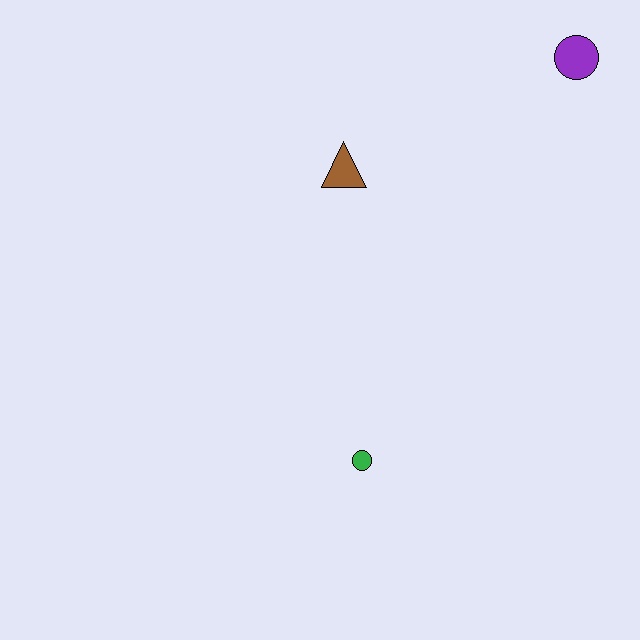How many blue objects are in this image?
There are no blue objects.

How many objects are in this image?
There are 3 objects.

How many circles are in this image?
There are 2 circles.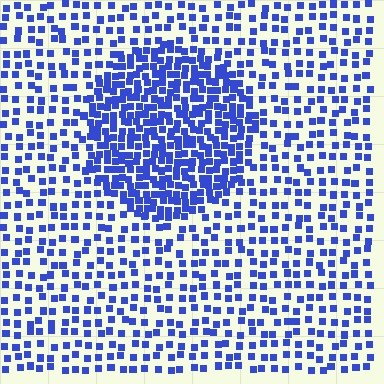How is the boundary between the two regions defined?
The boundary is defined by a change in element density (approximately 2.2x ratio). All elements are the same color, size, and shape.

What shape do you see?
I see a circle.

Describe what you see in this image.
The image contains small blue elements arranged at two different densities. A circle-shaped region is visible where the elements are more densely packed than the surrounding area.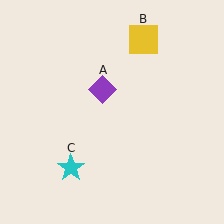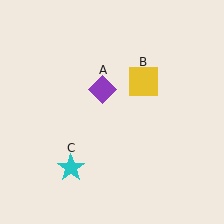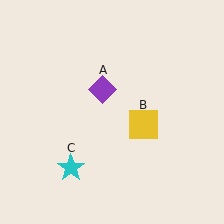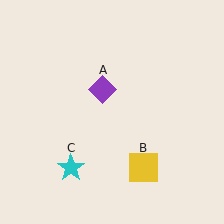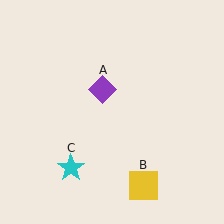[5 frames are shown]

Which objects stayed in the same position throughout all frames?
Purple diamond (object A) and cyan star (object C) remained stationary.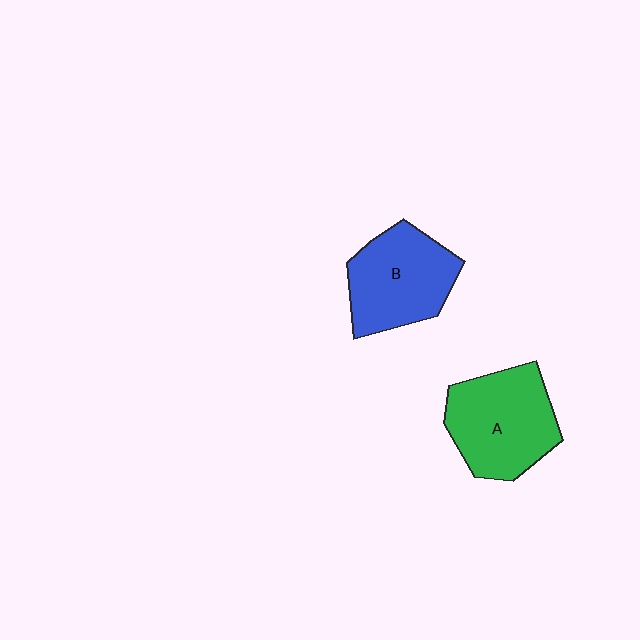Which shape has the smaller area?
Shape B (blue).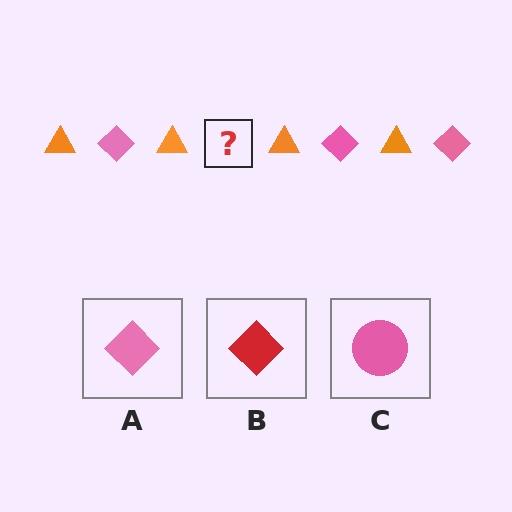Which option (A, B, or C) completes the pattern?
A.